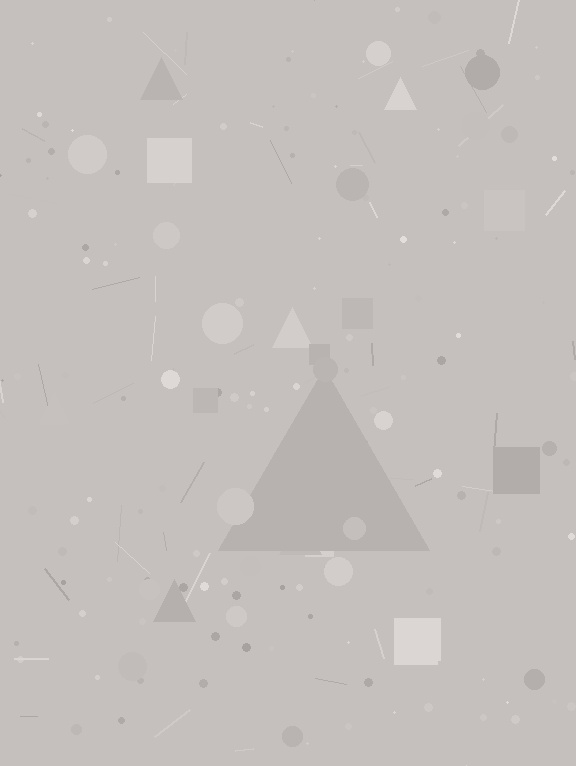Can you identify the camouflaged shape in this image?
The camouflaged shape is a triangle.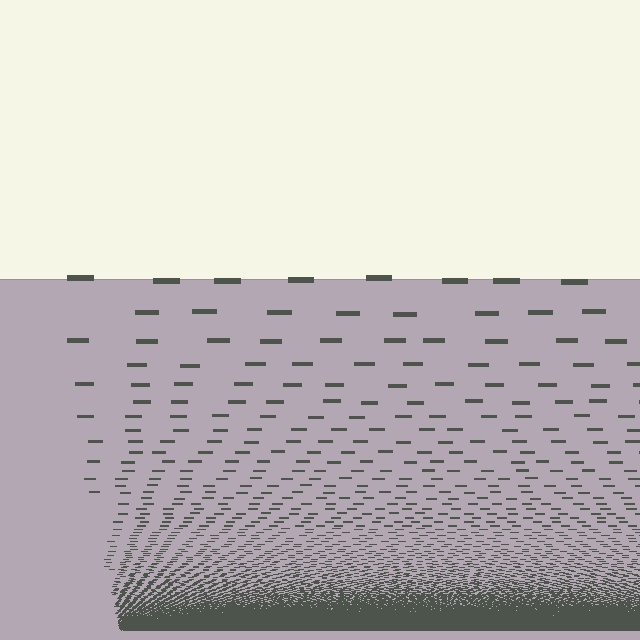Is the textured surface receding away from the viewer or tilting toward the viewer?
The surface appears to tilt toward the viewer. Texture elements get larger and sparser toward the top.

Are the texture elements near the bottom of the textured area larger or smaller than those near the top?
Smaller. The gradient is inverted — elements near the bottom are smaller and denser.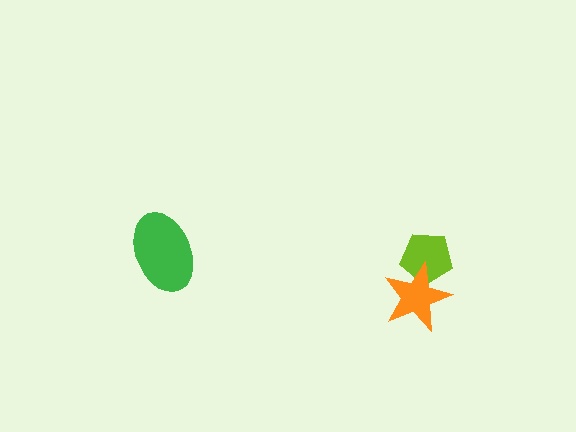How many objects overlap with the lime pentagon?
1 object overlaps with the lime pentagon.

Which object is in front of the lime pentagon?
The orange star is in front of the lime pentagon.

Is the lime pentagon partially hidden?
Yes, it is partially covered by another shape.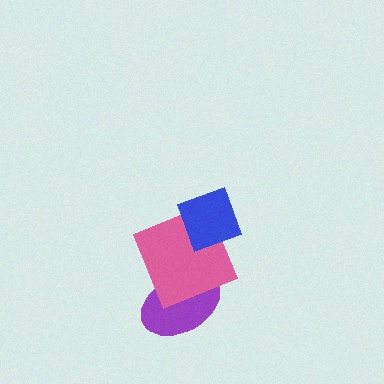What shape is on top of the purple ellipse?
The pink square is on top of the purple ellipse.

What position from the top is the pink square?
The pink square is 2nd from the top.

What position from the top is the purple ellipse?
The purple ellipse is 3rd from the top.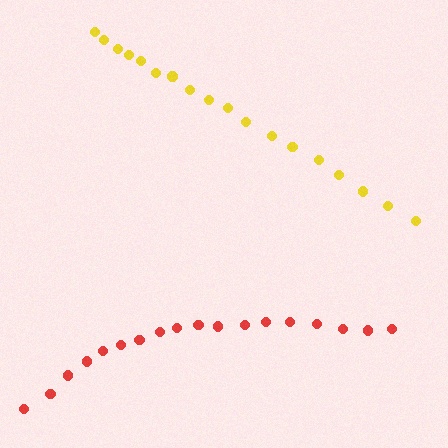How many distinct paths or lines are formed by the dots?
There are 2 distinct paths.